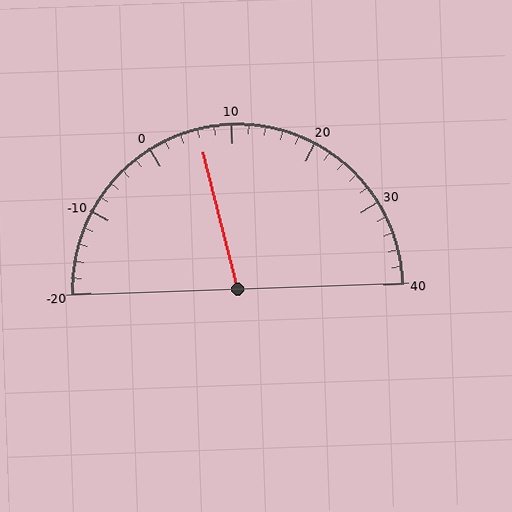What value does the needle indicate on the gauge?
The needle indicates approximately 6.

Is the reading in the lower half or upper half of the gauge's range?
The reading is in the lower half of the range (-20 to 40).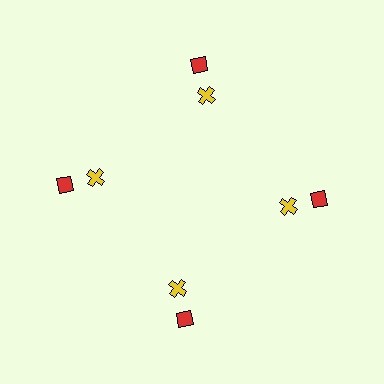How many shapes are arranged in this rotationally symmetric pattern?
There are 8 shapes, arranged in 4 groups of 2.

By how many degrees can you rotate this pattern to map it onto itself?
The pattern maps onto itself every 90 degrees of rotation.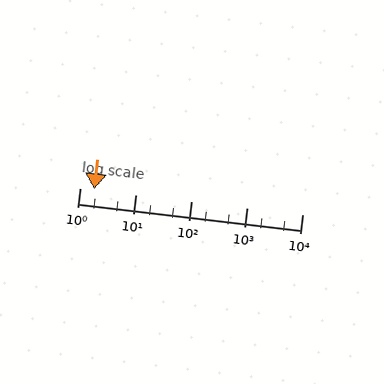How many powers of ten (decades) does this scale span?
The scale spans 4 decades, from 1 to 10000.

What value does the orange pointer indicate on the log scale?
The pointer indicates approximately 1.8.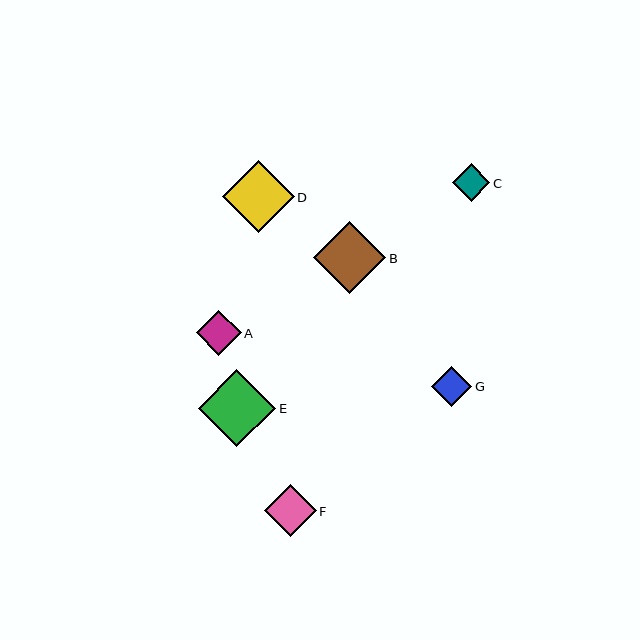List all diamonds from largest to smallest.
From largest to smallest: E, D, B, F, A, G, C.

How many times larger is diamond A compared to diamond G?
Diamond A is approximately 1.1 times the size of diamond G.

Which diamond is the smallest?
Diamond C is the smallest with a size of approximately 38 pixels.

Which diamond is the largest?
Diamond E is the largest with a size of approximately 77 pixels.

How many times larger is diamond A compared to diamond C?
Diamond A is approximately 1.2 times the size of diamond C.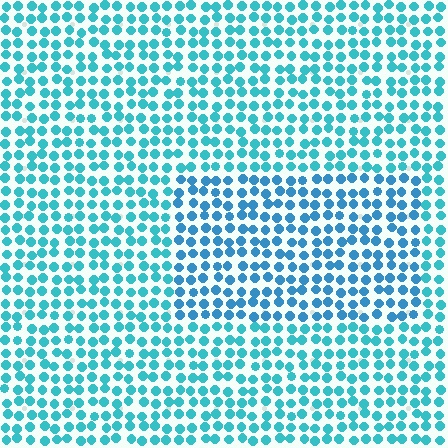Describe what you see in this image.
The image is filled with small cyan elements in a uniform arrangement. A rectangle-shaped region is visible where the elements are tinted to a slightly different hue, forming a subtle color boundary.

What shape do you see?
I see a rectangle.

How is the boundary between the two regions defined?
The boundary is defined purely by a slight shift in hue (about 20 degrees). Spacing, size, and orientation are identical on both sides.